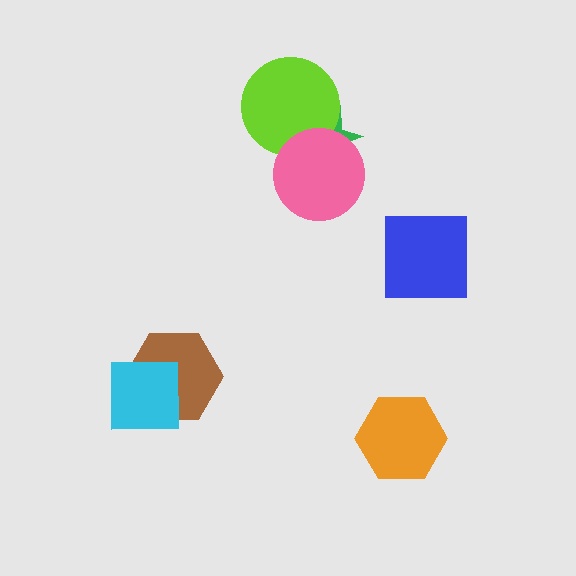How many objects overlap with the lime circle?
2 objects overlap with the lime circle.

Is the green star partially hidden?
Yes, it is partially covered by another shape.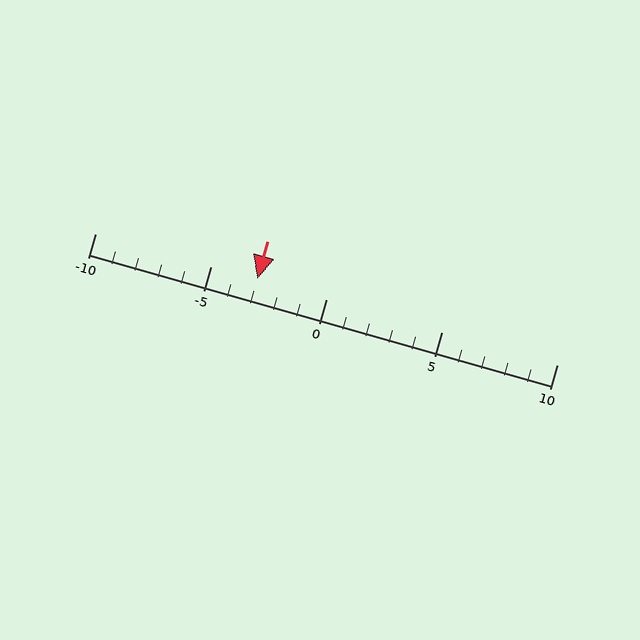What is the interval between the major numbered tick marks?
The major tick marks are spaced 5 units apart.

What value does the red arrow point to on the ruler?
The red arrow points to approximately -3.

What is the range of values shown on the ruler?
The ruler shows values from -10 to 10.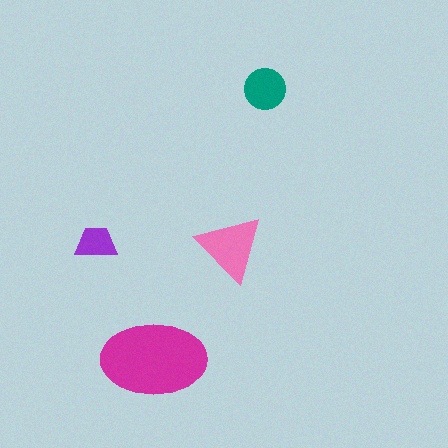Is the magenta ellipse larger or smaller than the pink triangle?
Larger.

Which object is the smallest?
The purple trapezoid.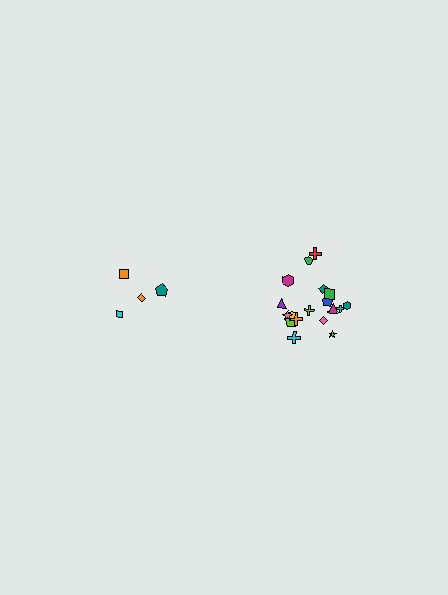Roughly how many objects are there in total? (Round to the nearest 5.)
Roughly 20 objects in total.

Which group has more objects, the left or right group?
The right group.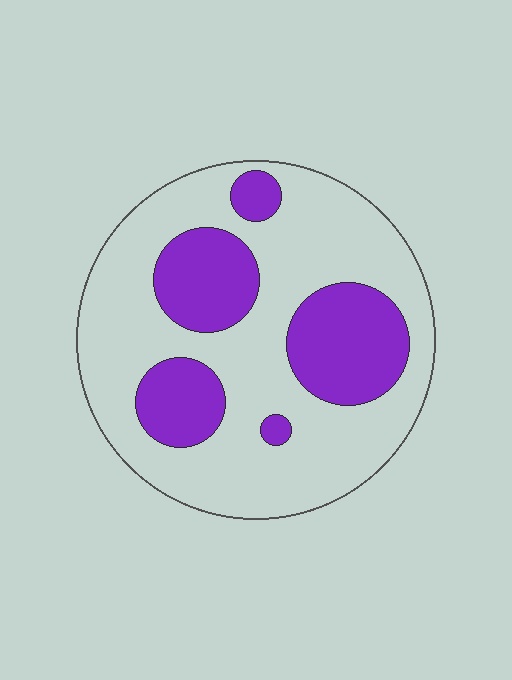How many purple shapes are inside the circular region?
5.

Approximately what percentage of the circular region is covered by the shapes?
Approximately 30%.